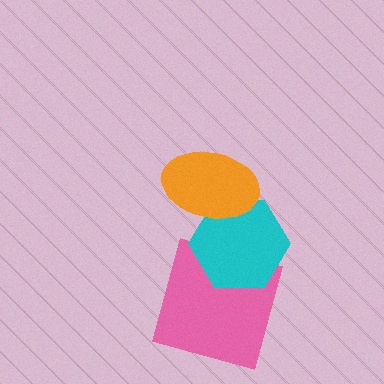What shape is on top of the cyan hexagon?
The orange ellipse is on top of the cyan hexagon.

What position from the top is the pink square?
The pink square is 3rd from the top.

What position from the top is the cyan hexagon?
The cyan hexagon is 2nd from the top.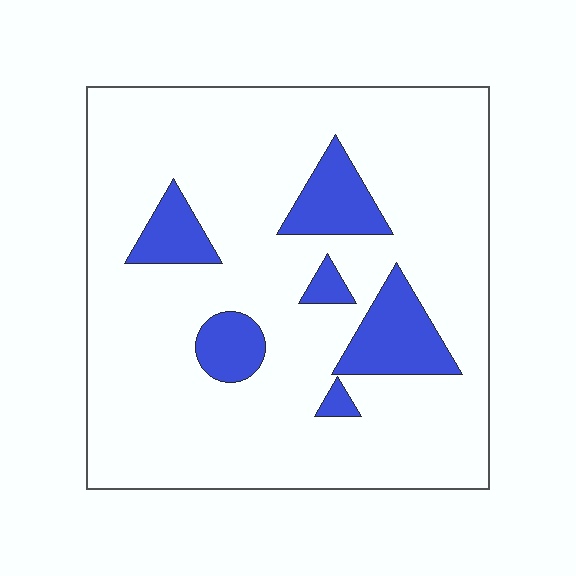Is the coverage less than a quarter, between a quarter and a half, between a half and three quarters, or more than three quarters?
Less than a quarter.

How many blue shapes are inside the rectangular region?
6.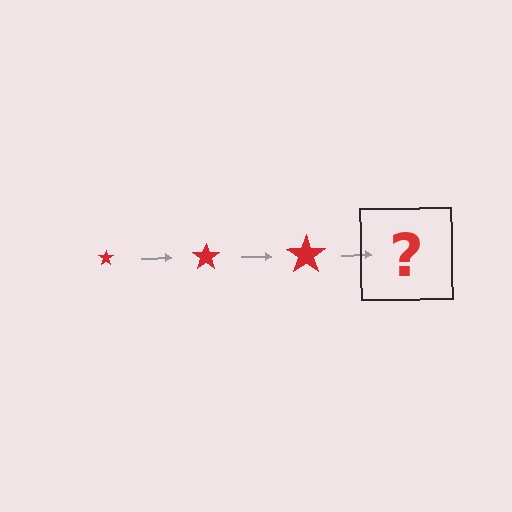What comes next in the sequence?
The next element should be a red star, larger than the previous one.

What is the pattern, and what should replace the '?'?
The pattern is that the star gets progressively larger each step. The '?' should be a red star, larger than the previous one.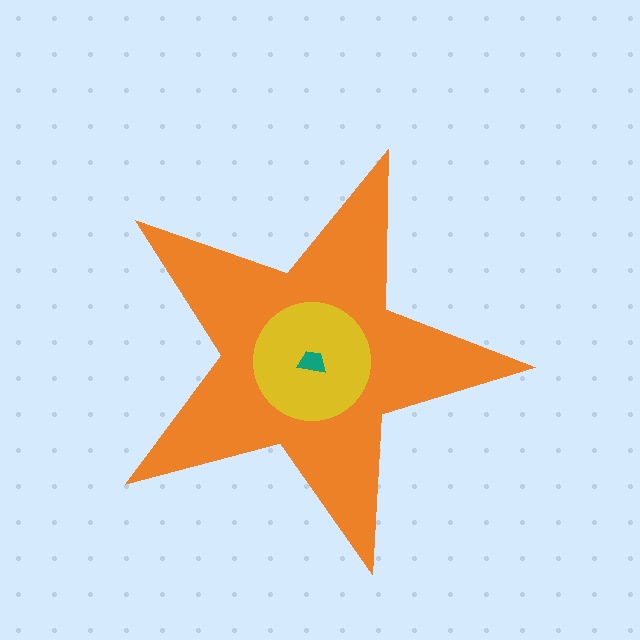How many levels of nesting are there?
3.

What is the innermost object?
The teal trapezoid.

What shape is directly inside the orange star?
The yellow circle.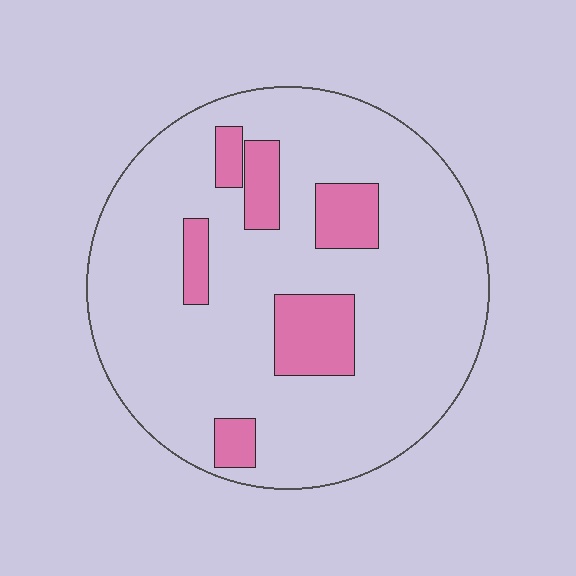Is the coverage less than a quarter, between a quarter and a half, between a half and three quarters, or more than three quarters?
Less than a quarter.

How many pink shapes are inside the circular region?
6.